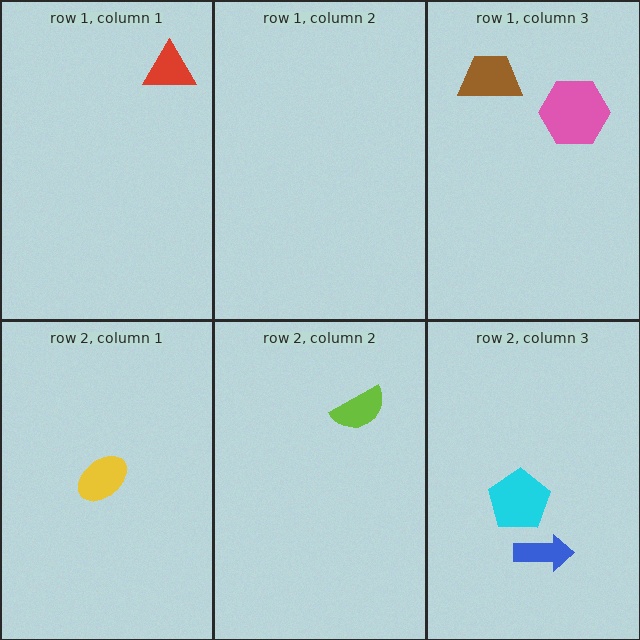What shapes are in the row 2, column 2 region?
The lime semicircle.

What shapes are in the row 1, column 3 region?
The pink hexagon, the brown trapezoid.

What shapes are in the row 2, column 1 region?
The yellow ellipse.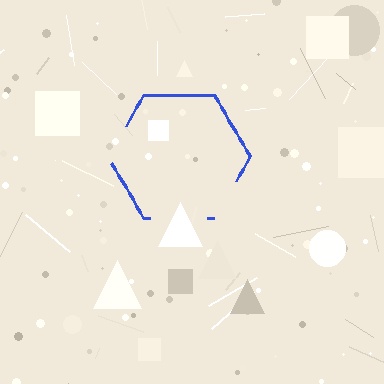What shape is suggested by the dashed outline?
The dashed outline suggests a hexagon.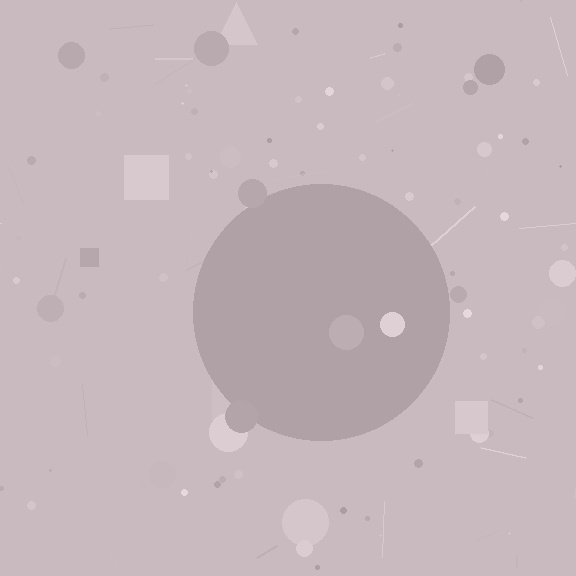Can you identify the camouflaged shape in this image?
The camouflaged shape is a circle.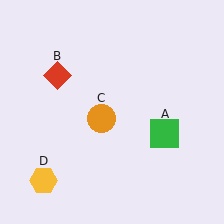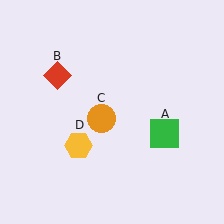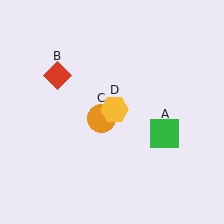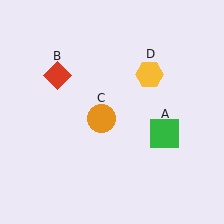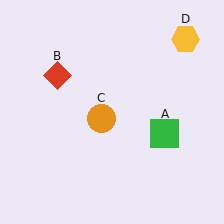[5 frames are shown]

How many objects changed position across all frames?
1 object changed position: yellow hexagon (object D).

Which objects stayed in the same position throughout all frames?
Green square (object A) and red diamond (object B) and orange circle (object C) remained stationary.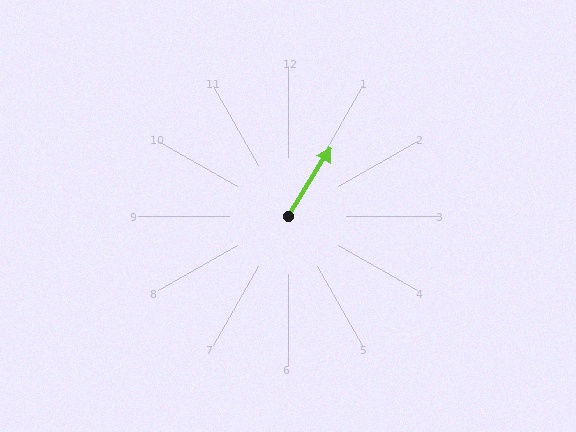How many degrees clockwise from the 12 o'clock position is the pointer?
Approximately 32 degrees.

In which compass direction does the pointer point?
Northeast.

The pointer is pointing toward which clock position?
Roughly 1 o'clock.